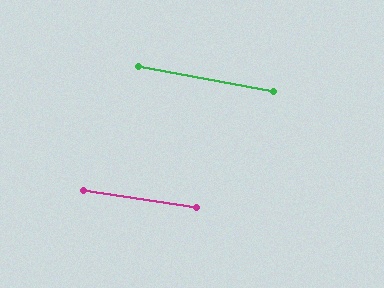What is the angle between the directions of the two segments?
Approximately 2 degrees.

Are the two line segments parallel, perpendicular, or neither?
Parallel — their directions differ by only 1.9°.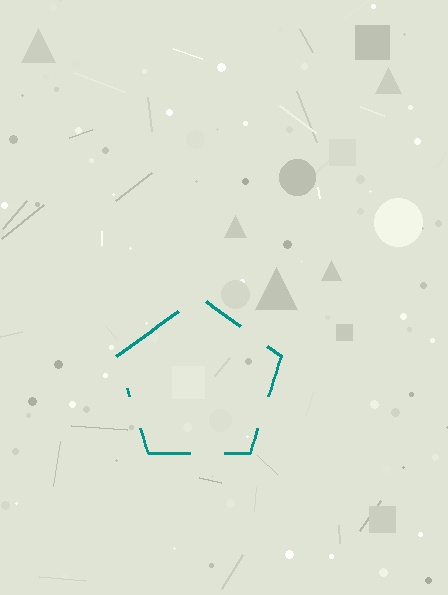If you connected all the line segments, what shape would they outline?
They would outline a pentagon.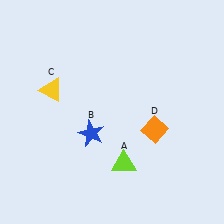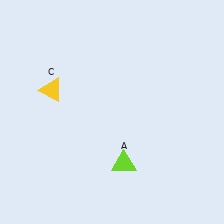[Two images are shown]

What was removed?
The orange diamond (D), the blue star (B) were removed in Image 2.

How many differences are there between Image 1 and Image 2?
There are 2 differences between the two images.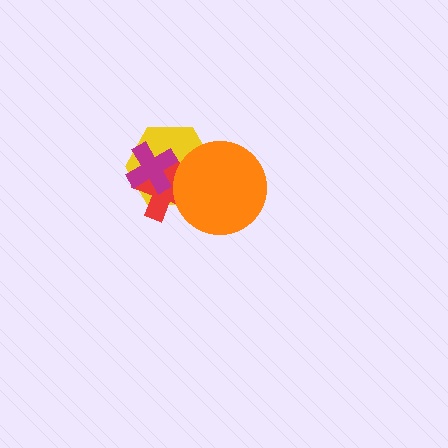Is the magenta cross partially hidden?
No, no other shape covers it.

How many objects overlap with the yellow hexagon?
3 objects overlap with the yellow hexagon.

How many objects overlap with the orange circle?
2 objects overlap with the orange circle.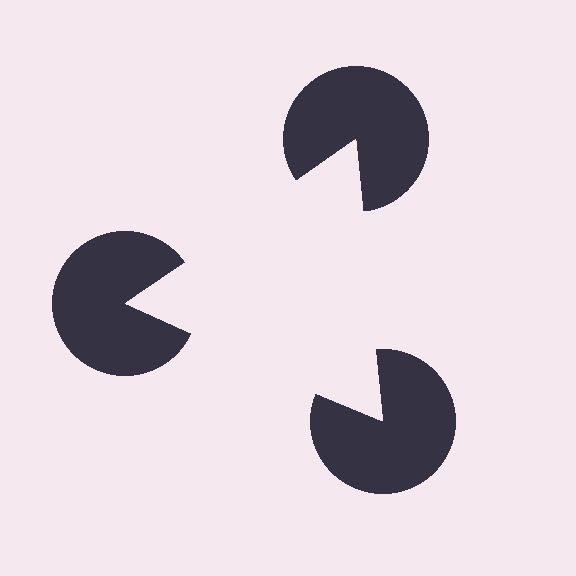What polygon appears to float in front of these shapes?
An illusory triangle — its edges are inferred from the aligned wedge cuts in the pac-man discs, not physically drawn.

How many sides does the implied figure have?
3 sides.